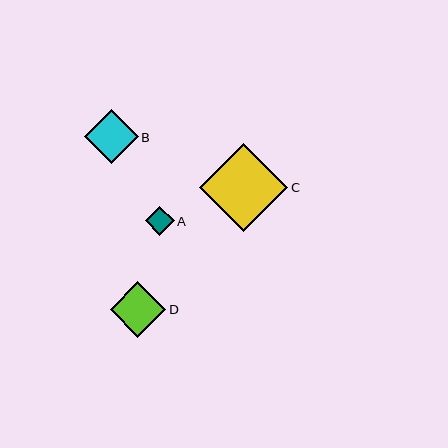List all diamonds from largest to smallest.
From largest to smallest: C, D, B, A.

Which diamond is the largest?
Diamond C is the largest with a size of approximately 88 pixels.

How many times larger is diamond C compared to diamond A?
Diamond C is approximately 3.0 times the size of diamond A.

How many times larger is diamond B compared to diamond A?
Diamond B is approximately 1.9 times the size of diamond A.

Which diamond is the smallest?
Diamond A is the smallest with a size of approximately 29 pixels.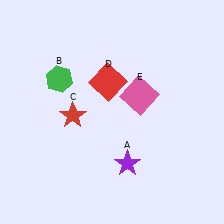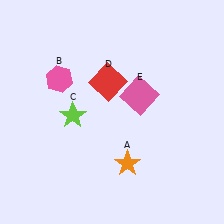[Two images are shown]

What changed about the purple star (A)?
In Image 1, A is purple. In Image 2, it changed to orange.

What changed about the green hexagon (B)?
In Image 1, B is green. In Image 2, it changed to pink.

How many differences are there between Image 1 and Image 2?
There are 3 differences between the two images.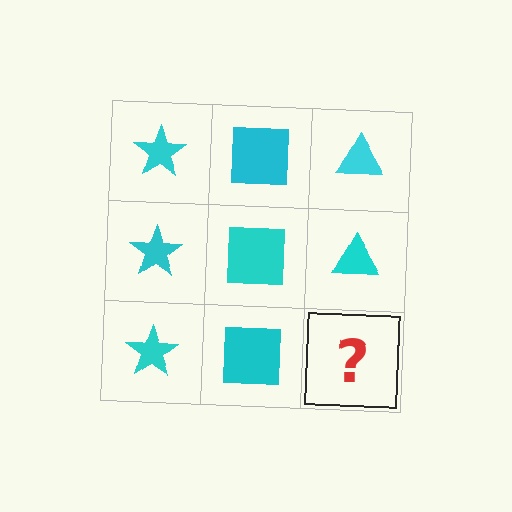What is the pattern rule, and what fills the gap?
The rule is that each column has a consistent shape. The gap should be filled with a cyan triangle.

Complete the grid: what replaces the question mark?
The question mark should be replaced with a cyan triangle.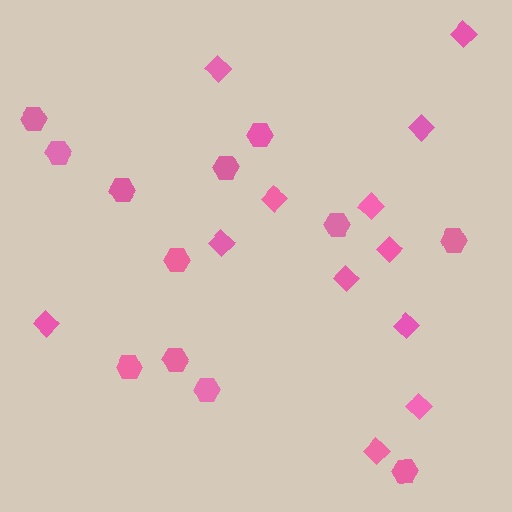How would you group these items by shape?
There are 2 groups: one group of diamonds (12) and one group of hexagons (12).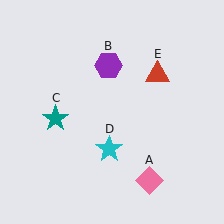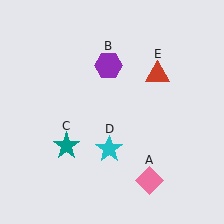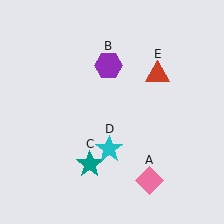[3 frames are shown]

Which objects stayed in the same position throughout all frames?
Pink diamond (object A) and purple hexagon (object B) and cyan star (object D) and red triangle (object E) remained stationary.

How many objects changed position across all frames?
1 object changed position: teal star (object C).